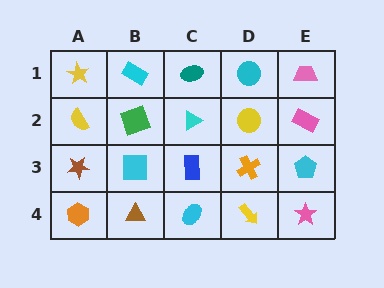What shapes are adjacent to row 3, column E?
A pink rectangle (row 2, column E), a pink star (row 4, column E), an orange cross (row 3, column D).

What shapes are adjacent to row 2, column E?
A pink trapezoid (row 1, column E), a cyan pentagon (row 3, column E), a yellow circle (row 2, column D).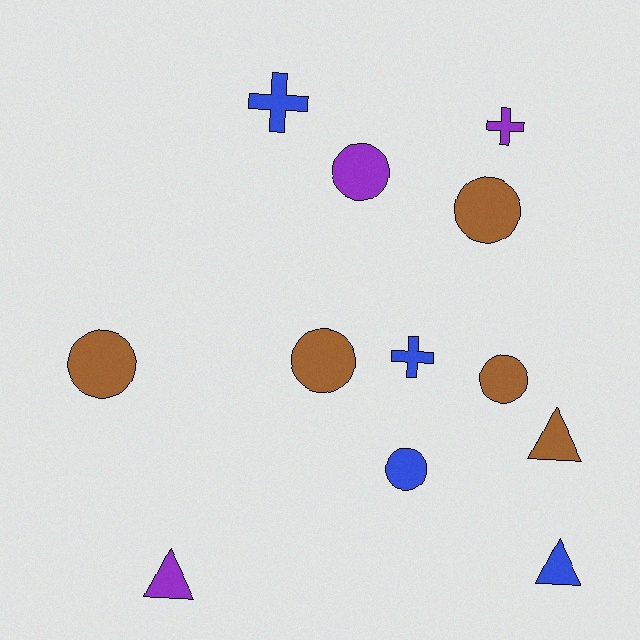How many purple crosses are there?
There is 1 purple cross.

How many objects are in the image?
There are 12 objects.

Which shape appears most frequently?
Circle, with 6 objects.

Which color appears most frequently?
Brown, with 5 objects.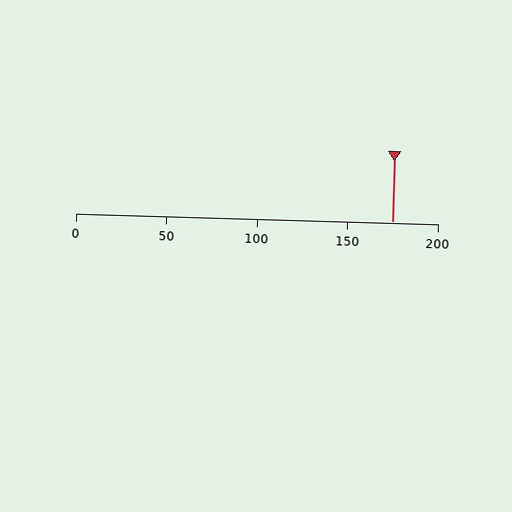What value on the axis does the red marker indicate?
The marker indicates approximately 175.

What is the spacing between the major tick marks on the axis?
The major ticks are spaced 50 apart.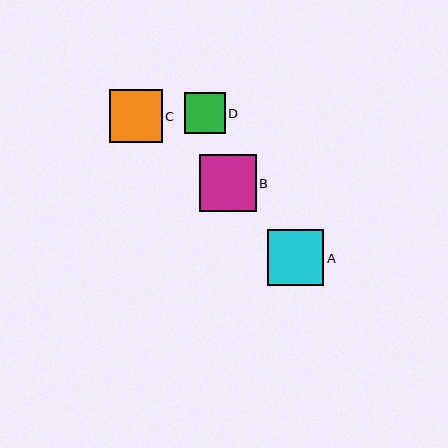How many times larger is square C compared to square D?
Square C is approximately 1.3 times the size of square D.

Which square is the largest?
Square B is the largest with a size of approximately 57 pixels.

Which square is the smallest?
Square D is the smallest with a size of approximately 41 pixels.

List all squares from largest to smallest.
From largest to smallest: B, A, C, D.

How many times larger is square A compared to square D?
Square A is approximately 1.4 times the size of square D.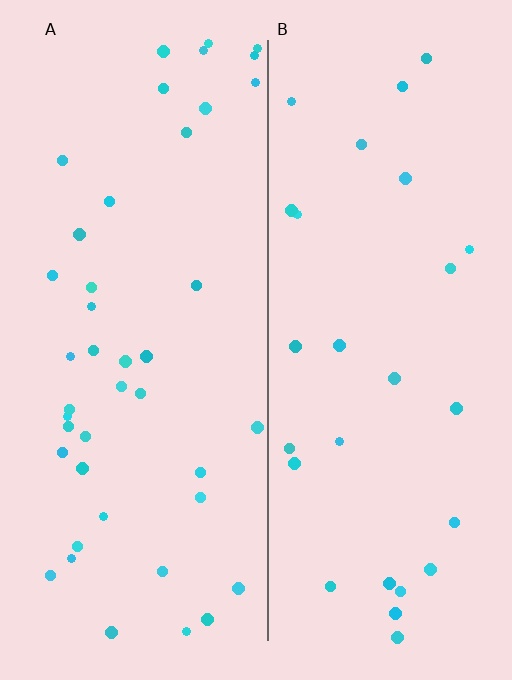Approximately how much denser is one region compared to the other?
Approximately 1.6× — region A over region B.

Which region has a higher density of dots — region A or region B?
A (the left).